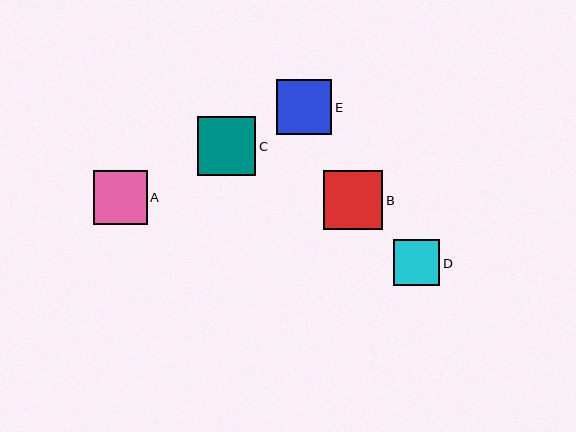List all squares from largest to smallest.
From largest to smallest: B, C, E, A, D.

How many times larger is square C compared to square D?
Square C is approximately 1.3 times the size of square D.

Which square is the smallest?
Square D is the smallest with a size of approximately 46 pixels.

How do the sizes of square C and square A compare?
Square C and square A are approximately the same size.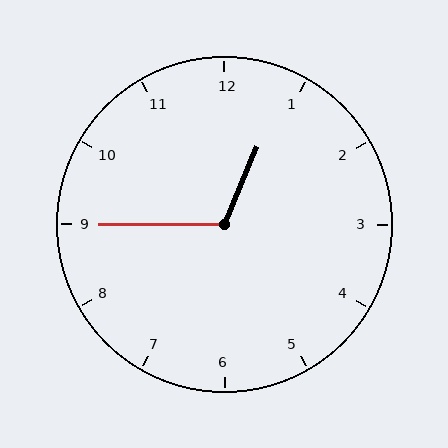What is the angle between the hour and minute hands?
Approximately 112 degrees.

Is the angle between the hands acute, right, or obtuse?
It is obtuse.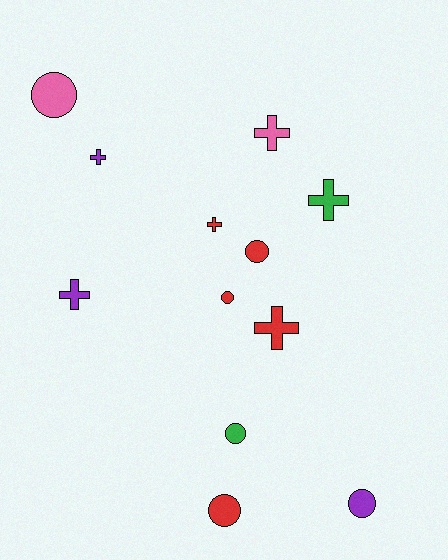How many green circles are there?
There is 1 green circle.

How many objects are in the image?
There are 12 objects.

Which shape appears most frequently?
Cross, with 6 objects.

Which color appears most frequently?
Red, with 5 objects.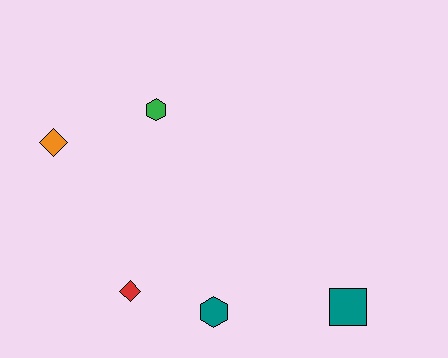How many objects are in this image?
There are 5 objects.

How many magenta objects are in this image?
There are no magenta objects.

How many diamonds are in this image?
There are 2 diamonds.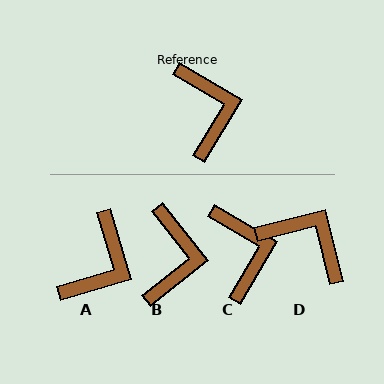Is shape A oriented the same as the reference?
No, it is off by about 43 degrees.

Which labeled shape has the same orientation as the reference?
C.